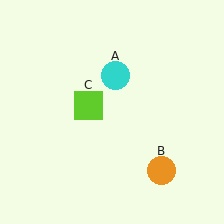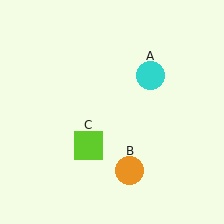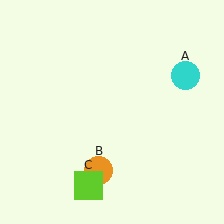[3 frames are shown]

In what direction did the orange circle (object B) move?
The orange circle (object B) moved left.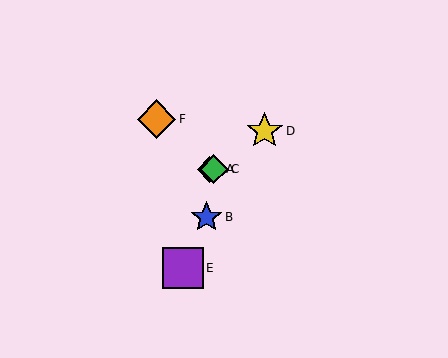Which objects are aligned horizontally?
Objects A, C are aligned horizontally.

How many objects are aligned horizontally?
2 objects (A, C) are aligned horizontally.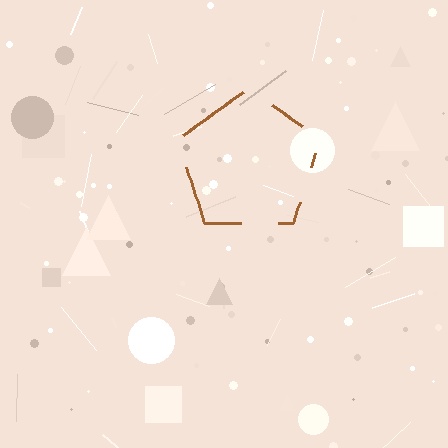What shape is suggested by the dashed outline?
The dashed outline suggests a pentagon.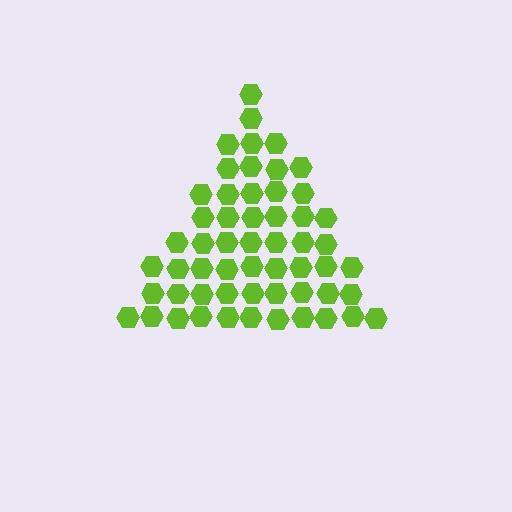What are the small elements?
The small elements are hexagons.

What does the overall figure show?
The overall figure shows a triangle.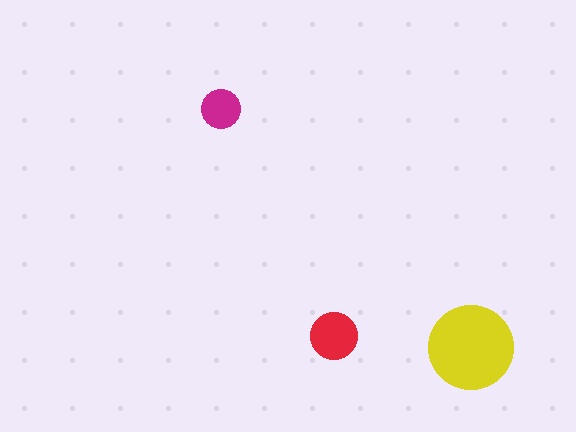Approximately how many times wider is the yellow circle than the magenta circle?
About 2 times wider.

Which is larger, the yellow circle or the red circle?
The yellow one.